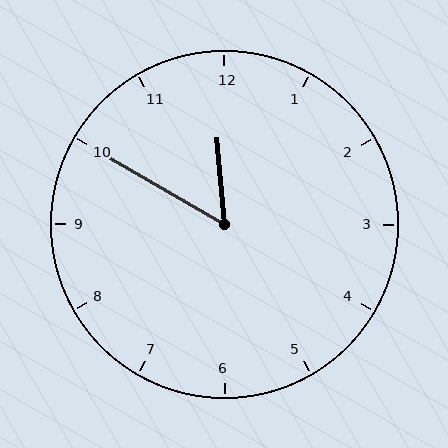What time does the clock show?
11:50.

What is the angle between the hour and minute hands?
Approximately 55 degrees.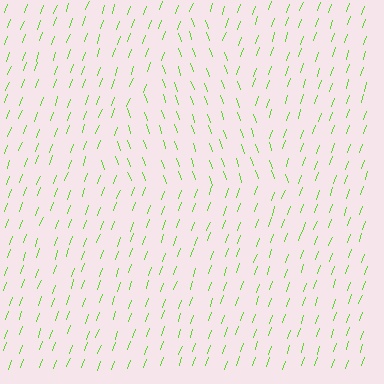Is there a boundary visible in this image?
Yes, there is a texture boundary formed by a change in line orientation.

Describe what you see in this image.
The image is filled with small lime line segments. A triangle region in the image has lines oriented differently from the surrounding lines, creating a visible texture boundary.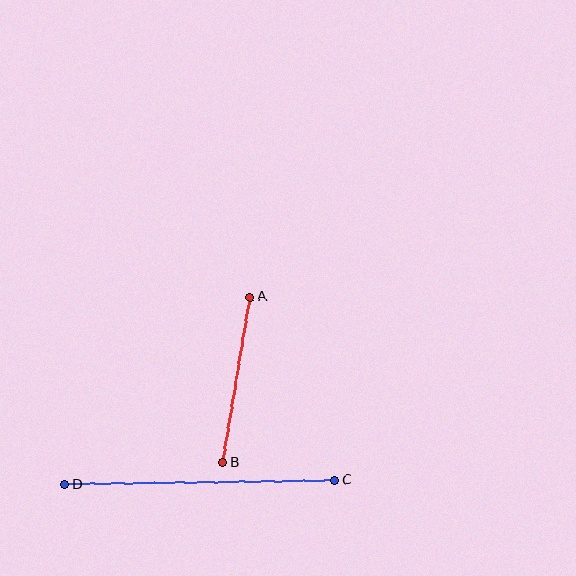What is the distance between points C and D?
The distance is approximately 270 pixels.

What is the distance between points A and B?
The distance is approximately 168 pixels.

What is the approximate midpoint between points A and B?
The midpoint is at approximately (237, 380) pixels.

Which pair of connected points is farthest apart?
Points C and D are farthest apart.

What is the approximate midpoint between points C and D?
The midpoint is at approximately (200, 482) pixels.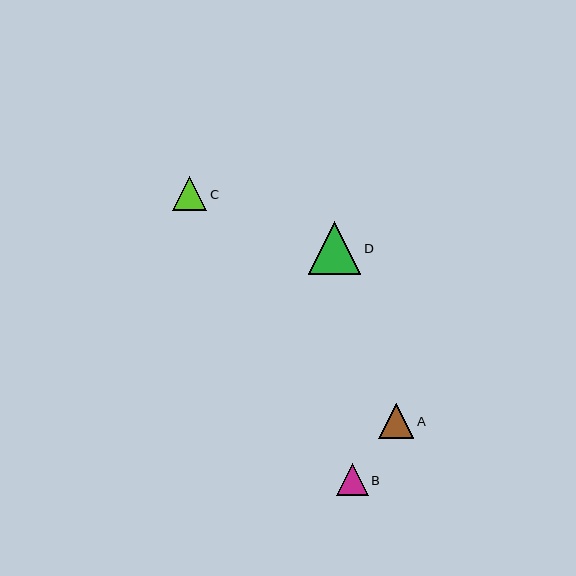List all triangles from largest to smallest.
From largest to smallest: D, A, C, B.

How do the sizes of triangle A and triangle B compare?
Triangle A and triangle B are approximately the same size.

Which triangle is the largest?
Triangle D is the largest with a size of approximately 53 pixels.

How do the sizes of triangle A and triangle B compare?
Triangle A and triangle B are approximately the same size.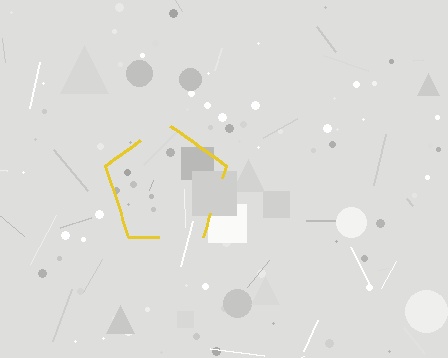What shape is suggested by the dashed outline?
The dashed outline suggests a pentagon.